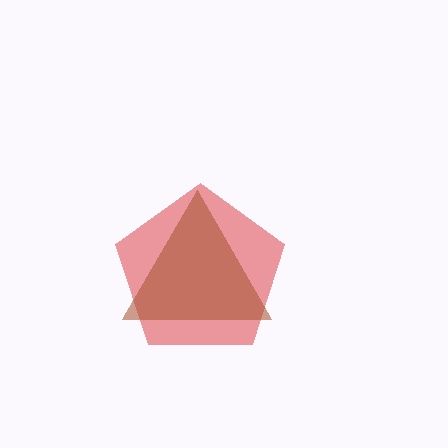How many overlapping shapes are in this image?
There are 2 overlapping shapes in the image.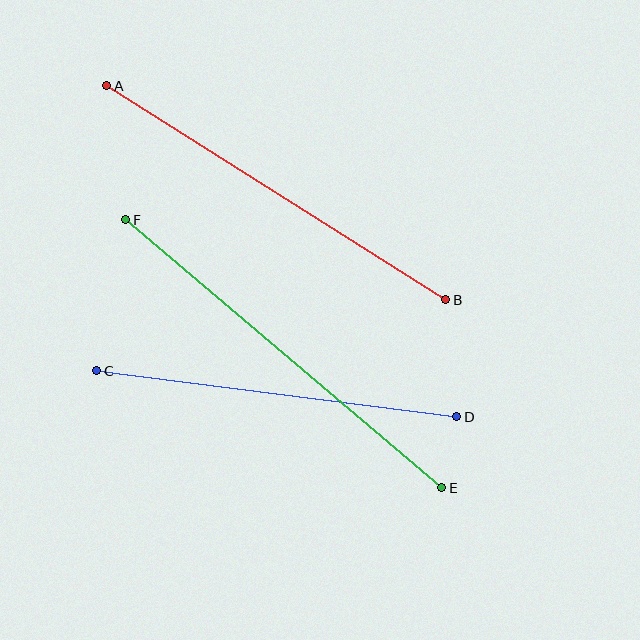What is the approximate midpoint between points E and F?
The midpoint is at approximately (284, 354) pixels.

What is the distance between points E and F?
The distance is approximately 414 pixels.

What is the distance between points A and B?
The distance is approximately 401 pixels.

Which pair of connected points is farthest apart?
Points E and F are farthest apart.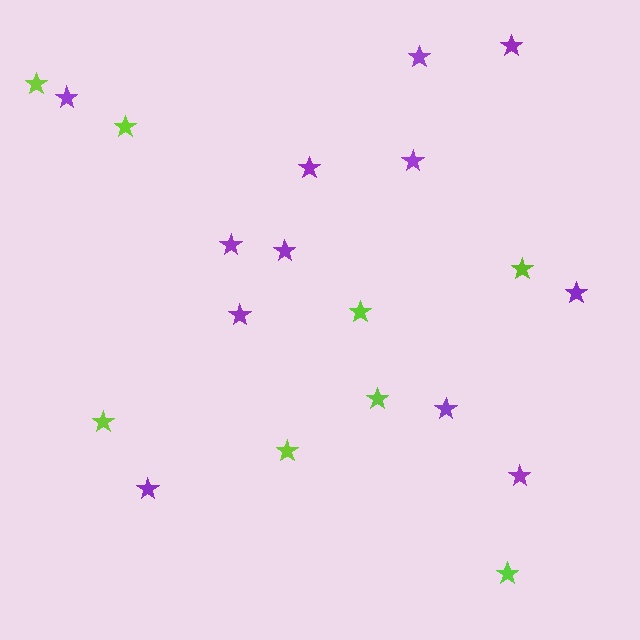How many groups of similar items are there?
There are 2 groups: one group of purple stars (12) and one group of lime stars (8).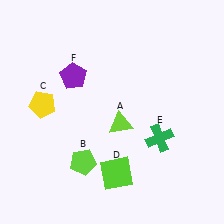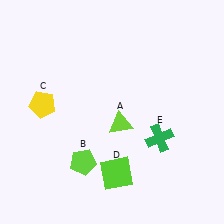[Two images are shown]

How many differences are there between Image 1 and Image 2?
There is 1 difference between the two images.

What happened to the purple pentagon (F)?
The purple pentagon (F) was removed in Image 2. It was in the top-left area of Image 1.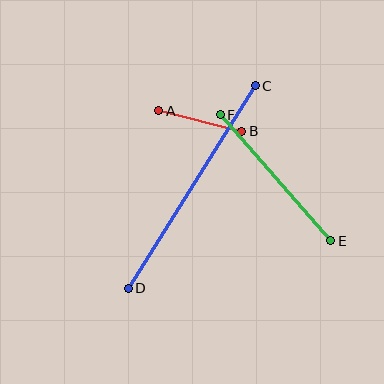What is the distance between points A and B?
The distance is approximately 85 pixels.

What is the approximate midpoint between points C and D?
The midpoint is at approximately (192, 187) pixels.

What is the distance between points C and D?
The distance is approximately 239 pixels.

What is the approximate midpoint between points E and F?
The midpoint is at approximately (276, 178) pixels.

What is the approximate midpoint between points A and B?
The midpoint is at approximately (200, 121) pixels.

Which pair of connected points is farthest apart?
Points C and D are farthest apart.